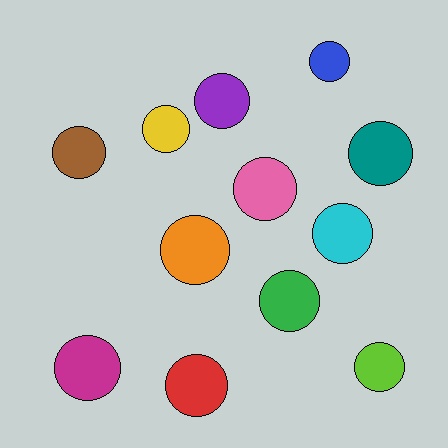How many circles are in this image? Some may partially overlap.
There are 12 circles.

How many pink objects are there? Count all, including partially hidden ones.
There is 1 pink object.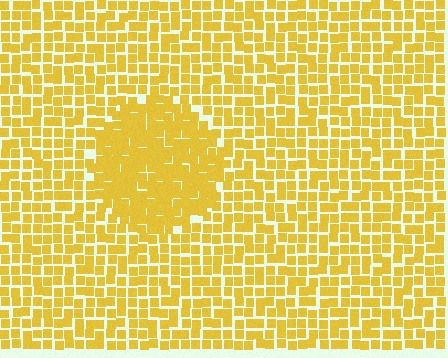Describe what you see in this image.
The image contains small yellow elements arranged at two different densities. A circle-shaped region is visible where the elements are more densely packed than the surrounding area.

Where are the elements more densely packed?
The elements are more densely packed inside the circle boundary.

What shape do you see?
I see a circle.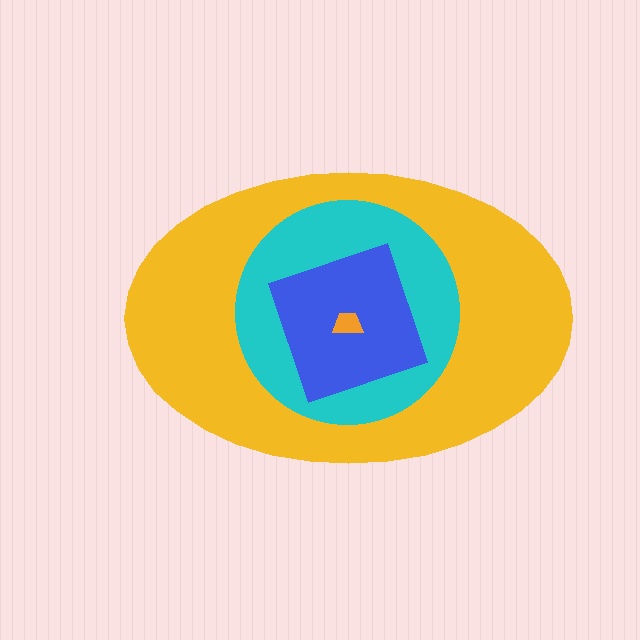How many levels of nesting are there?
4.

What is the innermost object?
The orange trapezoid.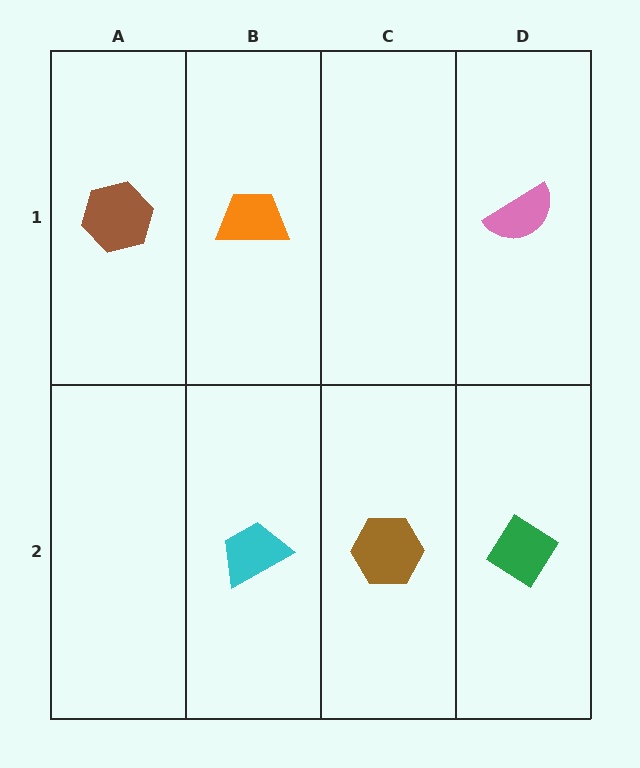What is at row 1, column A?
A brown hexagon.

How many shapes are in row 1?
3 shapes.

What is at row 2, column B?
A cyan trapezoid.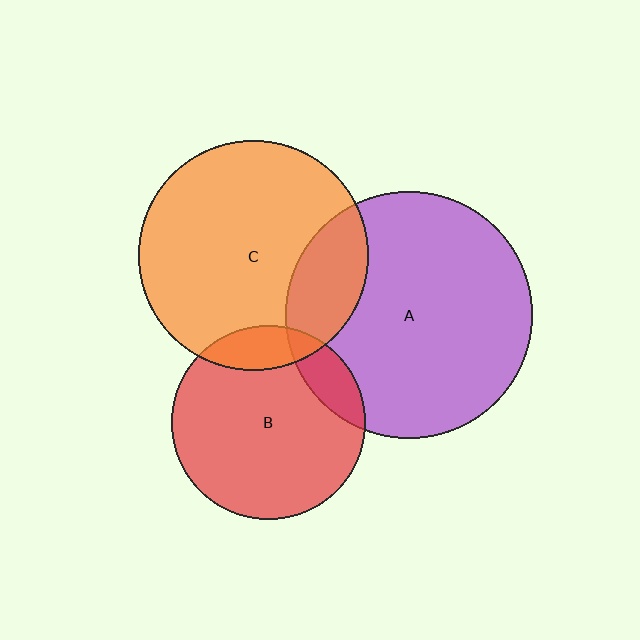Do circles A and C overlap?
Yes.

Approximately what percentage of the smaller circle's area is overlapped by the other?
Approximately 20%.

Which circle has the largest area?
Circle A (purple).